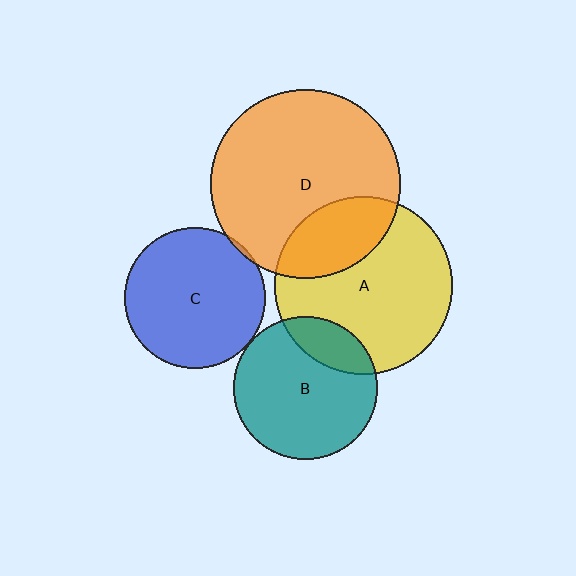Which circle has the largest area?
Circle D (orange).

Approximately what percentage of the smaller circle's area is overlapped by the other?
Approximately 5%.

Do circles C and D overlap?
Yes.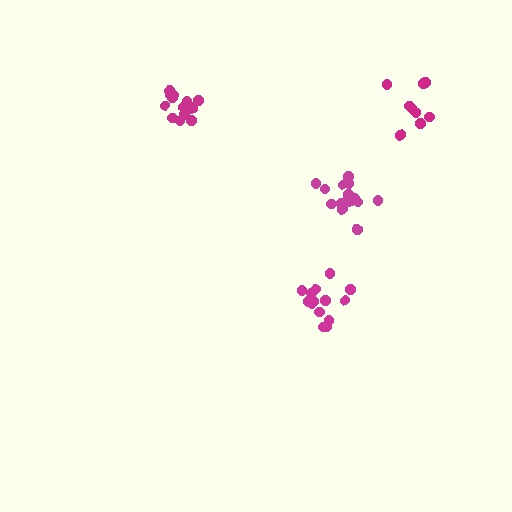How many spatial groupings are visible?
There are 4 spatial groupings.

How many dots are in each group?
Group 1: 14 dots, Group 2: 14 dots, Group 3: 9 dots, Group 4: 15 dots (52 total).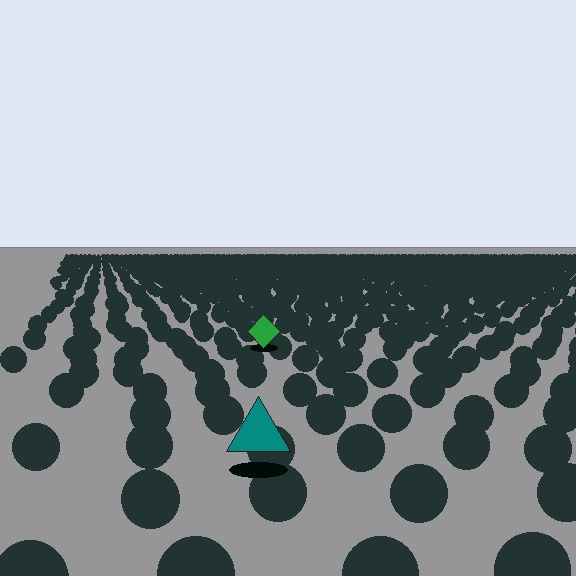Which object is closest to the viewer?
The teal triangle is closest. The texture marks near it are larger and more spread out.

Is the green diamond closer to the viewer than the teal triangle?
No. The teal triangle is closer — you can tell from the texture gradient: the ground texture is coarser near it.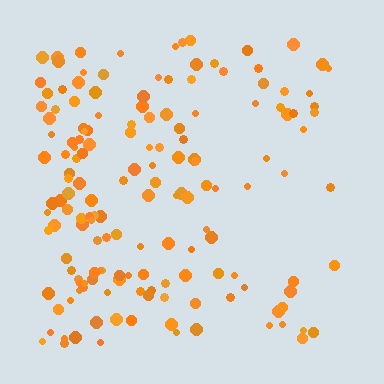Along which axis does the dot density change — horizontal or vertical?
Horizontal.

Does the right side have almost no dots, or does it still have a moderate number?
Still a moderate number, just noticeably fewer than the left.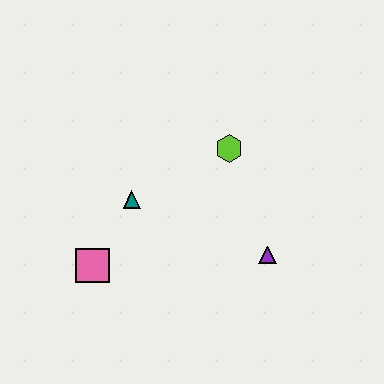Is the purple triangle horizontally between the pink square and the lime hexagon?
No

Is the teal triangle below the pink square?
No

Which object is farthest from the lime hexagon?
The pink square is farthest from the lime hexagon.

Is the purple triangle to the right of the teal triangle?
Yes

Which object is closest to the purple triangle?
The lime hexagon is closest to the purple triangle.